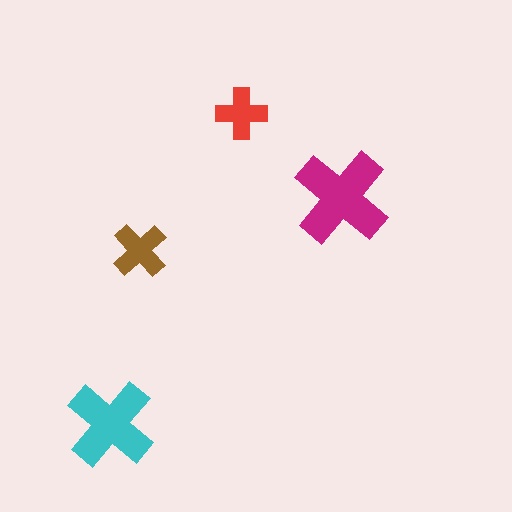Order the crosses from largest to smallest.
the magenta one, the cyan one, the brown one, the red one.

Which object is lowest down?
The cyan cross is bottommost.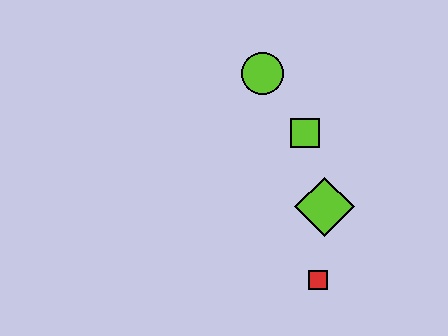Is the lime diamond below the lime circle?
Yes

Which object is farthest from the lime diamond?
The lime circle is farthest from the lime diamond.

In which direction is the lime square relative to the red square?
The lime square is above the red square.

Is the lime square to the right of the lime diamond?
No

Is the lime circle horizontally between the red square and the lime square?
No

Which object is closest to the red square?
The lime diamond is closest to the red square.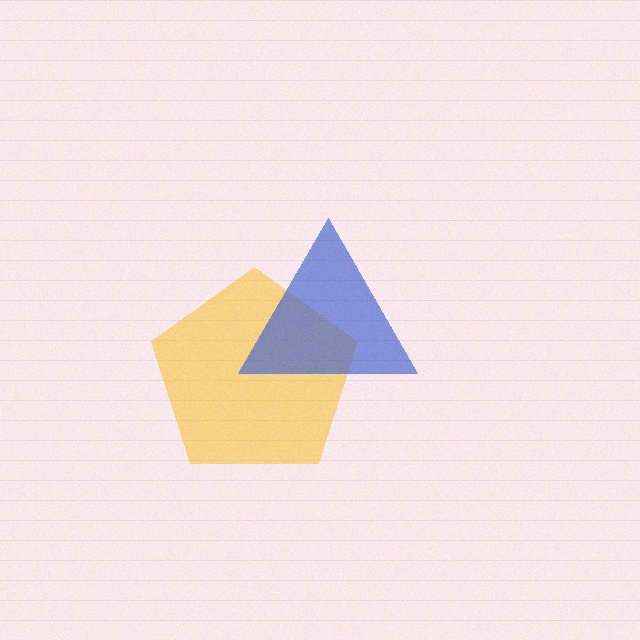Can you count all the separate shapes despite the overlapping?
Yes, there are 2 separate shapes.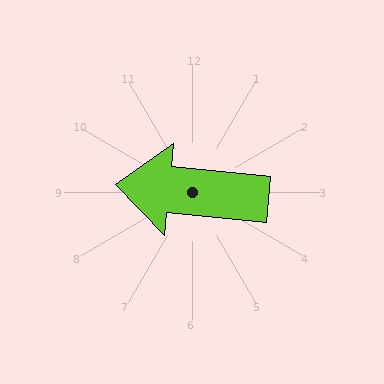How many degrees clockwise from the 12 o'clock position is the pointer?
Approximately 276 degrees.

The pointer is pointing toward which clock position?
Roughly 9 o'clock.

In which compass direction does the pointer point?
West.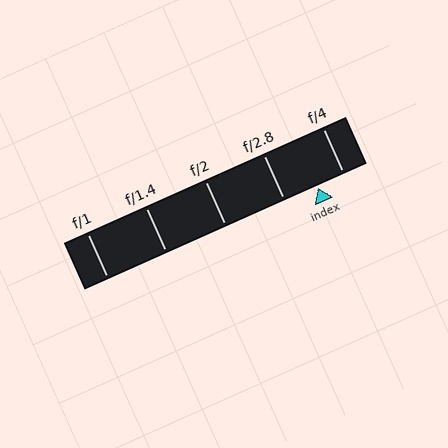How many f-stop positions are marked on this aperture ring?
There are 5 f-stop positions marked.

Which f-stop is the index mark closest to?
The index mark is closest to f/4.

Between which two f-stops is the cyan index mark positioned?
The index mark is between f/2.8 and f/4.